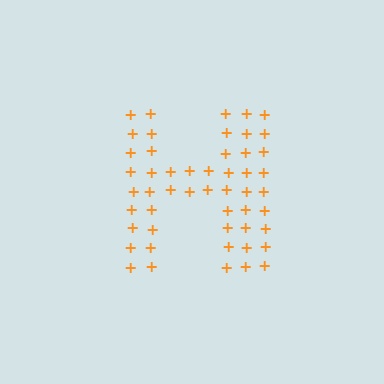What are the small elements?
The small elements are plus signs.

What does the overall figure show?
The overall figure shows the letter H.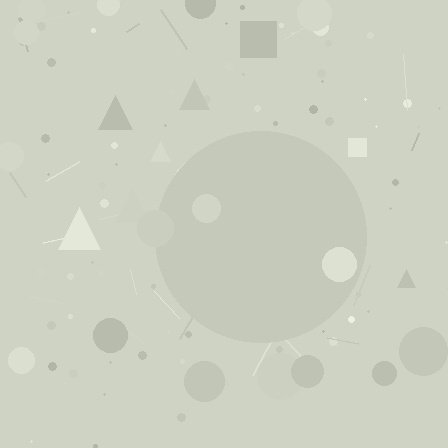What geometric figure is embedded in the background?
A circle is embedded in the background.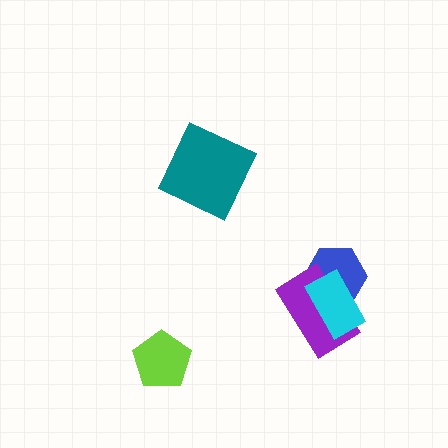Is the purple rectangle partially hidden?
Yes, it is partially covered by another shape.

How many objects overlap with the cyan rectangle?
2 objects overlap with the cyan rectangle.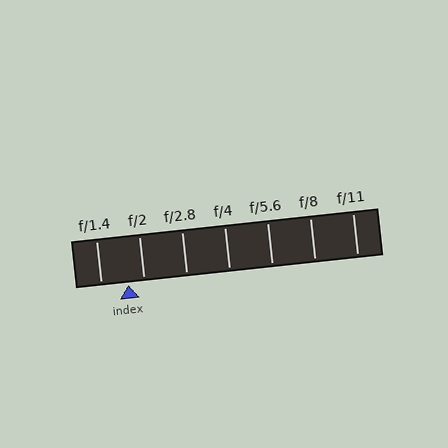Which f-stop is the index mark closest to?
The index mark is closest to f/2.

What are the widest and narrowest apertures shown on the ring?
The widest aperture shown is f/1.4 and the narrowest is f/11.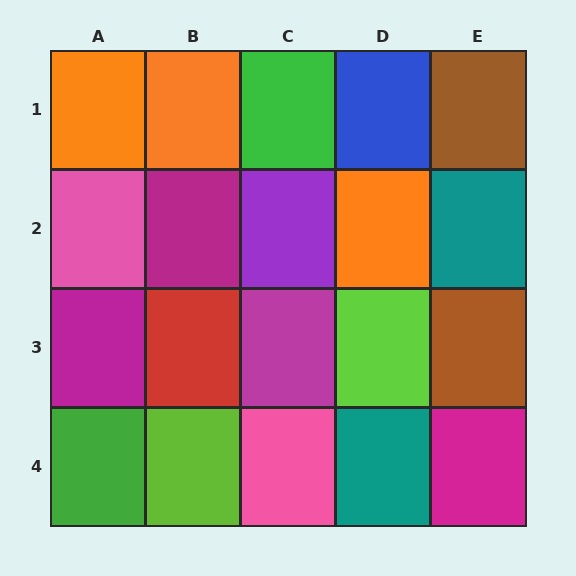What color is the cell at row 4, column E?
Magenta.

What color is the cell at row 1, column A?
Orange.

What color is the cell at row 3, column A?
Magenta.